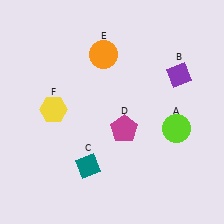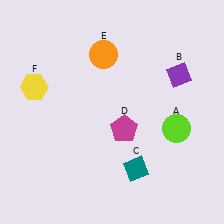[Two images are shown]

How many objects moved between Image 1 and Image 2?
2 objects moved between the two images.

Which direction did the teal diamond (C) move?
The teal diamond (C) moved right.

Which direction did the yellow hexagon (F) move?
The yellow hexagon (F) moved up.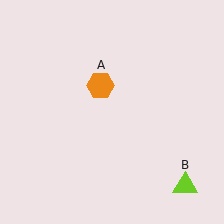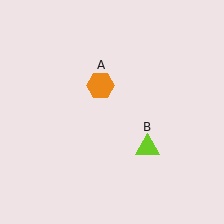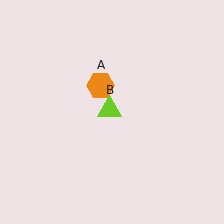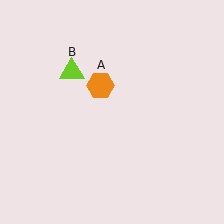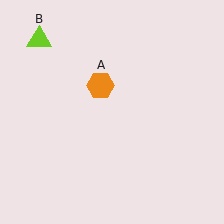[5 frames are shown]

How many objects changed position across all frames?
1 object changed position: lime triangle (object B).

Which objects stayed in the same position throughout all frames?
Orange hexagon (object A) remained stationary.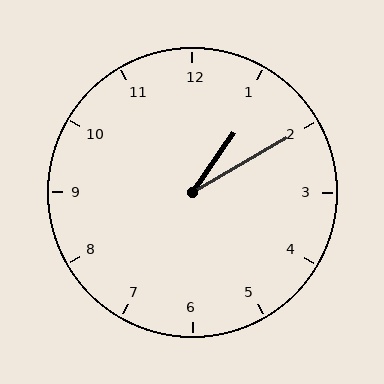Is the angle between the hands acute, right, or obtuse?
It is acute.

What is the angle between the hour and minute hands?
Approximately 25 degrees.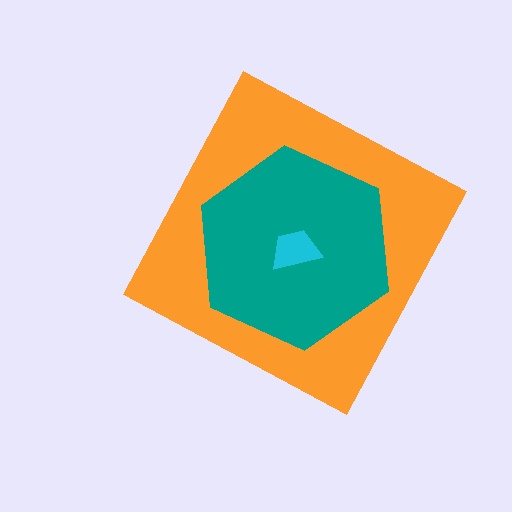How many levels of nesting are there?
3.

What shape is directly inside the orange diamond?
The teal hexagon.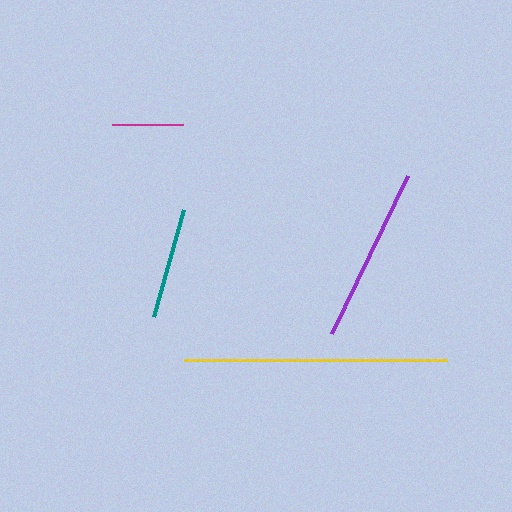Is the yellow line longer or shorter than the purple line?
The yellow line is longer than the purple line.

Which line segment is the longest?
The yellow line is the longest at approximately 264 pixels.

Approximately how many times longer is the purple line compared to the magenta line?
The purple line is approximately 2.5 times the length of the magenta line.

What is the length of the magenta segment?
The magenta segment is approximately 71 pixels long.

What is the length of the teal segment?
The teal segment is approximately 112 pixels long.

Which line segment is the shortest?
The magenta line is the shortest at approximately 71 pixels.